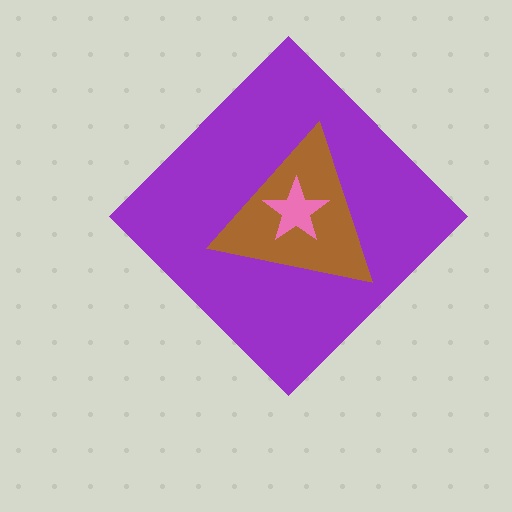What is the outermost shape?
The purple diamond.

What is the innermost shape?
The pink star.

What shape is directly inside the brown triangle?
The pink star.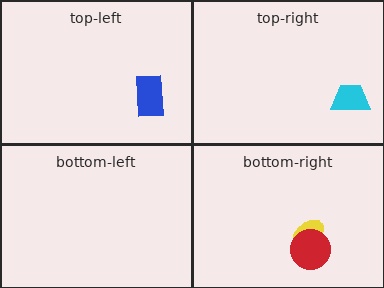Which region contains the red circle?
The bottom-right region.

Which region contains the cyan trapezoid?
The top-right region.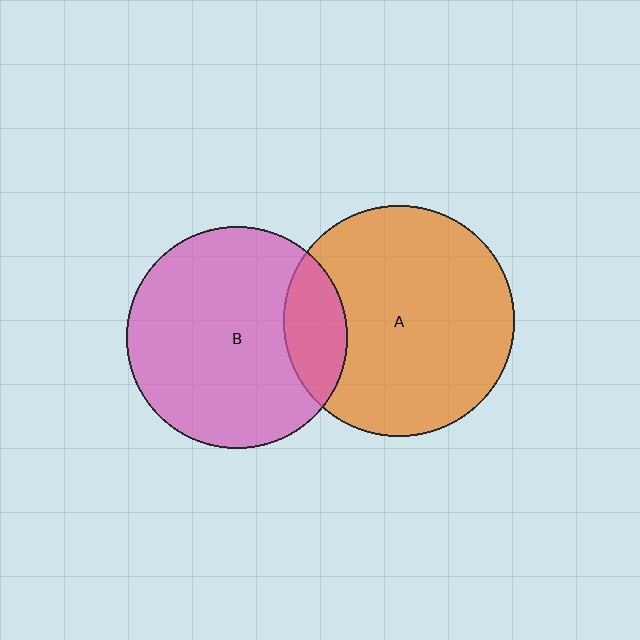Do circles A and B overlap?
Yes.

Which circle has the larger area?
Circle A (orange).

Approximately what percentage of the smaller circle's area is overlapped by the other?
Approximately 20%.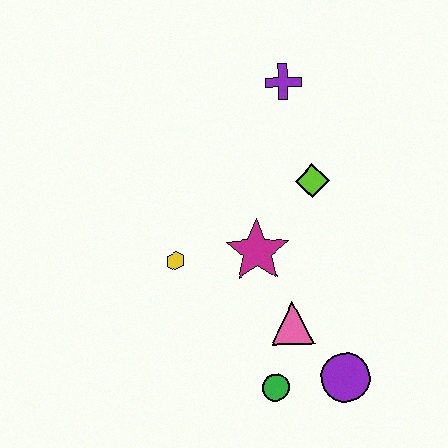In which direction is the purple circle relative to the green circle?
The purple circle is to the right of the green circle.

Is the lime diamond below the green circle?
No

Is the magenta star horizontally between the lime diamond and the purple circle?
No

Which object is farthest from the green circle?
The purple cross is farthest from the green circle.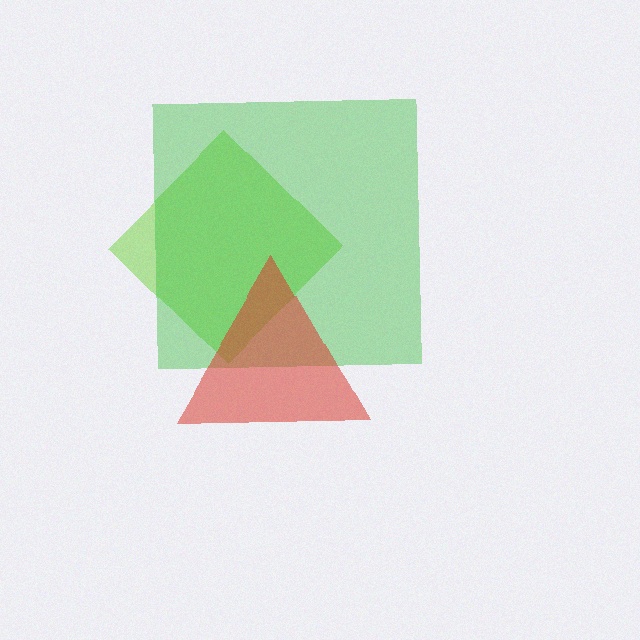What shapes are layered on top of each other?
The layered shapes are: a lime diamond, a green square, a red triangle.